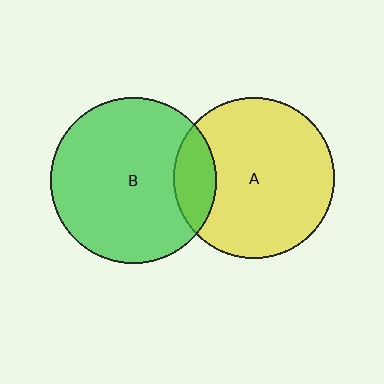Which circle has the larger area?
Circle B (green).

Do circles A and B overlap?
Yes.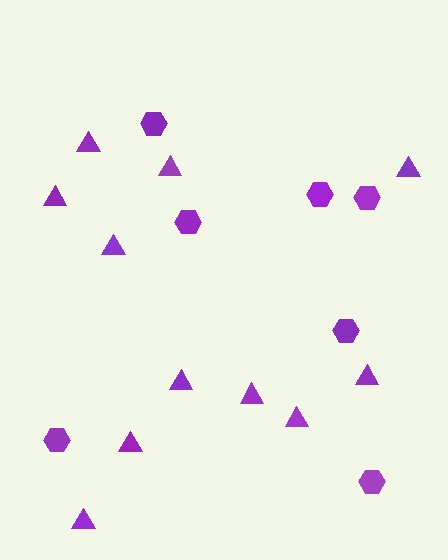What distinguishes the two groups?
There are 2 groups: one group of triangles (11) and one group of hexagons (7).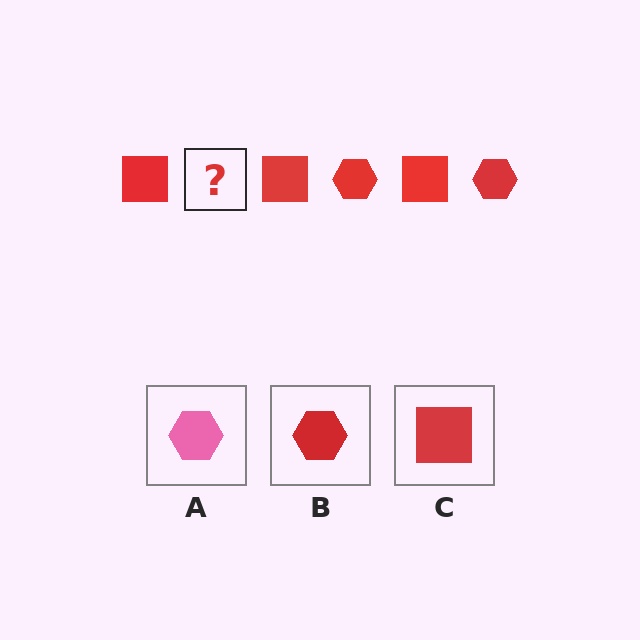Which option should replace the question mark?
Option B.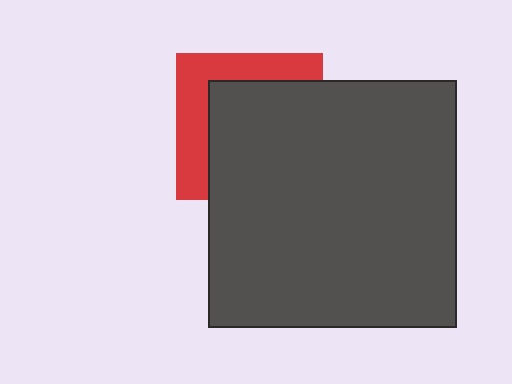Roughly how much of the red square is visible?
A small part of it is visible (roughly 36%).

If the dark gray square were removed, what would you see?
You would see the complete red square.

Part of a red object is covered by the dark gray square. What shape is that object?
It is a square.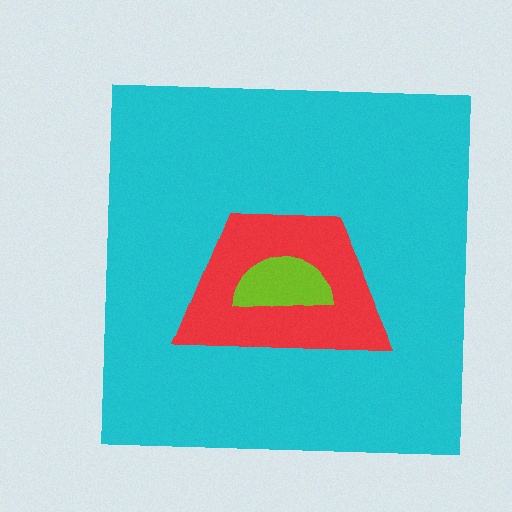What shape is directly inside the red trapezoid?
The lime semicircle.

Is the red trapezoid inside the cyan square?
Yes.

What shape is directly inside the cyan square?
The red trapezoid.